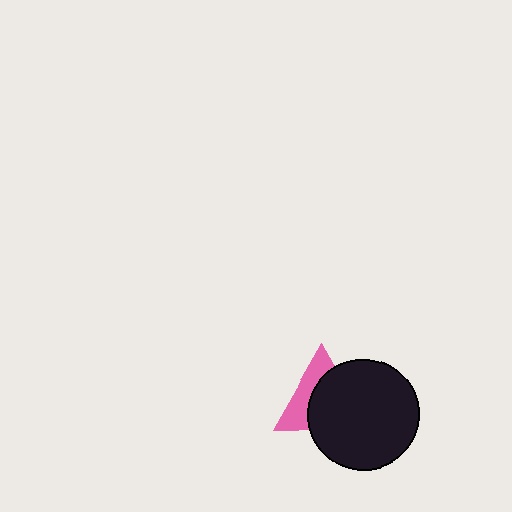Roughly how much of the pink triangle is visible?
A small part of it is visible (roughly 40%).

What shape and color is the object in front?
The object in front is a black circle.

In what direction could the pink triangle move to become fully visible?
The pink triangle could move toward the upper-left. That would shift it out from behind the black circle entirely.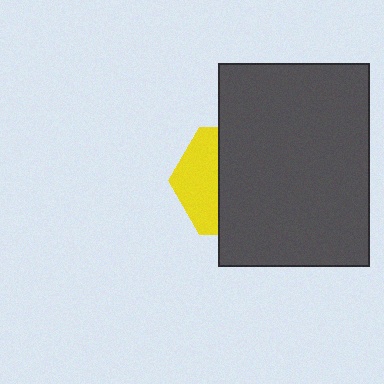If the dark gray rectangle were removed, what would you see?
You would see the complete yellow hexagon.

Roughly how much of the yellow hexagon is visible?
A small part of it is visible (roughly 36%).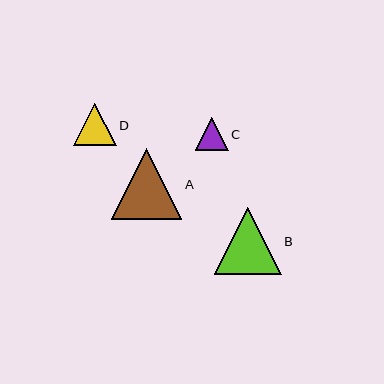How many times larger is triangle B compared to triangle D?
Triangle B is approximately 1.6 times the size of triangle D.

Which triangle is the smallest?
Triangle C is the smallest with a size of approximately 33 pixels.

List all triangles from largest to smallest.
From largest to smallest: A, B, D, C.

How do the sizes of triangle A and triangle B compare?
Triangle A and triangle B are approximately the same size.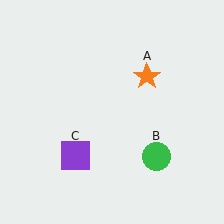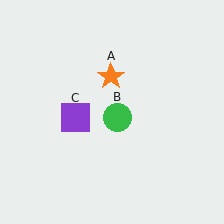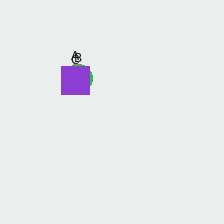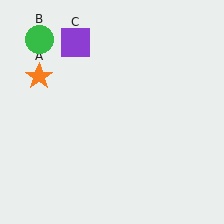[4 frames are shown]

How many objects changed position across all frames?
3 objects changed position: orange star (object A), green circle (object B), purple square (object C).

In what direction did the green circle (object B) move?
The green circle (object B) moved up and to the left.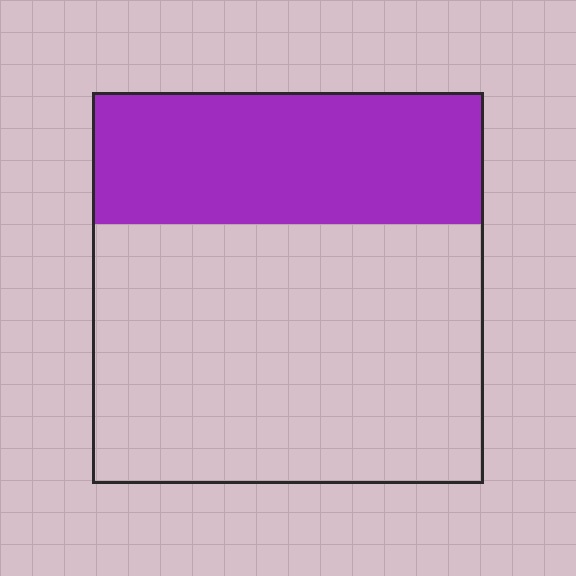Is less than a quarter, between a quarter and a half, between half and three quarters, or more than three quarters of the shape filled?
Between a quarter and a half.